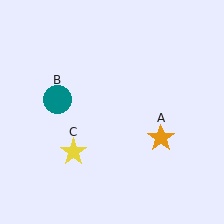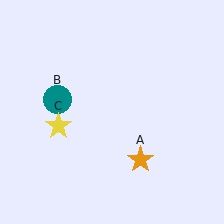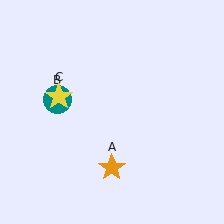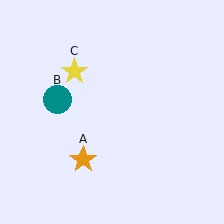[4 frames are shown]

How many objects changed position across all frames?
2 objects changed position: orange star (object A), yellow star (object C).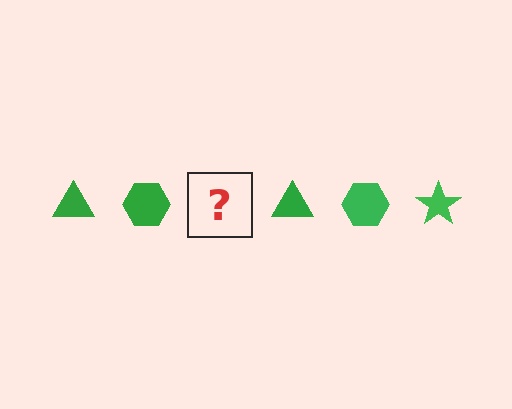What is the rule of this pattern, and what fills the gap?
The rule is that the pattern cycles through triangle, hexagon, star shapes in green. The gap should be filled with a green star.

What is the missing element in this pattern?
The missing element is a green star.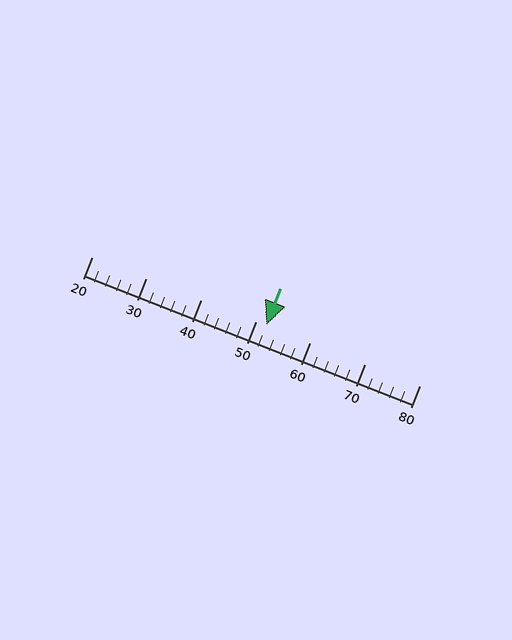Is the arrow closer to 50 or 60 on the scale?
The arrow is closer to 50.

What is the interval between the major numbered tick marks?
The major tick marks are spaced 10 units apart.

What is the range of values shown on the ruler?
The ruler shows values from 20 to 80.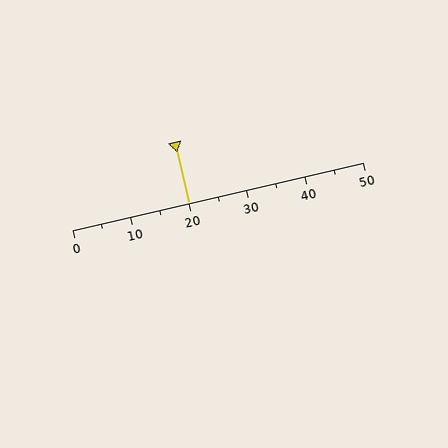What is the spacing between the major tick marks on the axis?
The major ticks are spaced 10 apart.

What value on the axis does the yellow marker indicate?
The marker indicates approximately 20.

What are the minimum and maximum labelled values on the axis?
The axis runs from 0 to 50.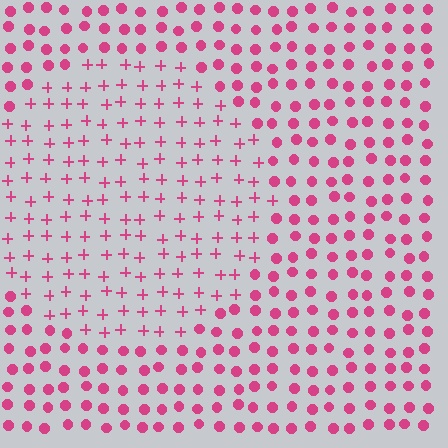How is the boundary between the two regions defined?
The boundary is defined by a change in element shape: plus signs inside vs. circles outside. All elements share the same color and spacing.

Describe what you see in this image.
The image is filled with small magenta elements arranged in a uniform grid. A circle-shaped region contains plus signs, while the surrounding area contains circles. The boundary is defined purely by the change in element shape.